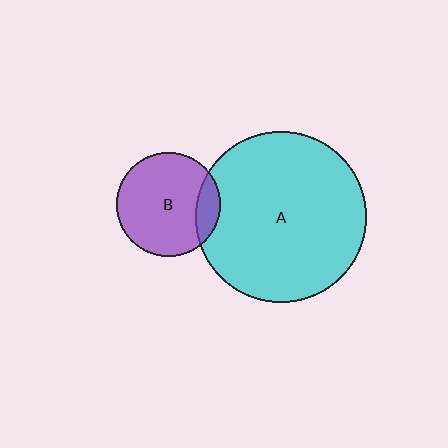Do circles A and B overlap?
Yes.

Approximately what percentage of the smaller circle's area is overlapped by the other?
Approximately 15%.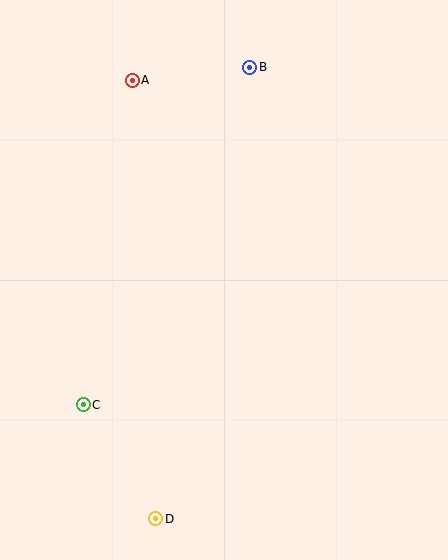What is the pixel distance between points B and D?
The distance between B and D is 461 pixels.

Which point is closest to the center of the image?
Point C at (83, 405) is closest to the center.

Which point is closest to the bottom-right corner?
Point D is closest to the bottom-right corner.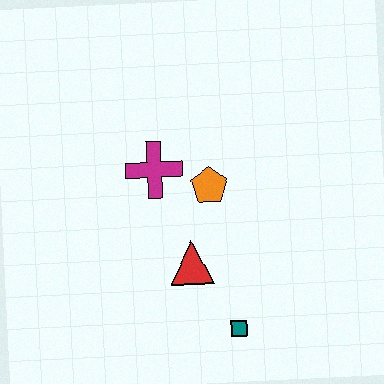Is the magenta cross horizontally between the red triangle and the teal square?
No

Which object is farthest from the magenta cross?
The teal square is farthest from the magenta cross.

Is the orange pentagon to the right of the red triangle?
Yes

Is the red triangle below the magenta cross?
Yes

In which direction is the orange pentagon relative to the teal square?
The orange pentagon is above the teal square.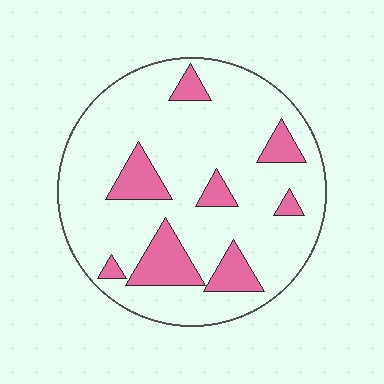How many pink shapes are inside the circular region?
8.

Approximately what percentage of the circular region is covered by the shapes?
Approximately 20%.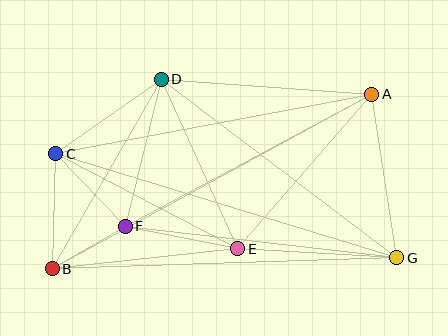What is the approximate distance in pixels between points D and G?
The distance between D and G is approximately 295 pixels.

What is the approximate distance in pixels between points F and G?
The distance between F and G is approximately 273 pixels.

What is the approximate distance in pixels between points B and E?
The distance between B and E is approximately 187 pixels.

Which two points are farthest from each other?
Points A and B are farthest from each other.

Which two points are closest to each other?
Points B and F are closest to each other.